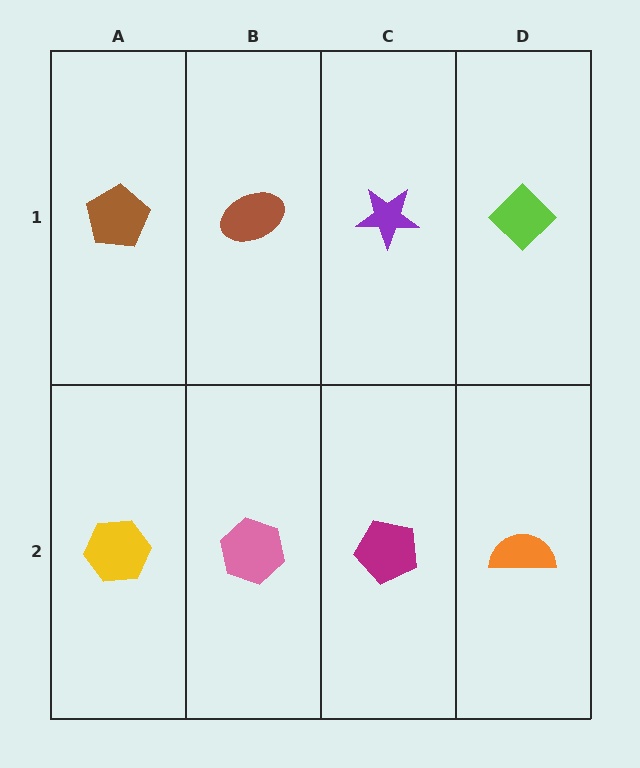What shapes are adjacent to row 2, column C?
A purple star (row 1, column C), a pink hexagon (row 2, column B), an orange semicircle (row 2, column D).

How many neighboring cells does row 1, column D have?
2.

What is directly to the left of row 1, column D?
A purple star.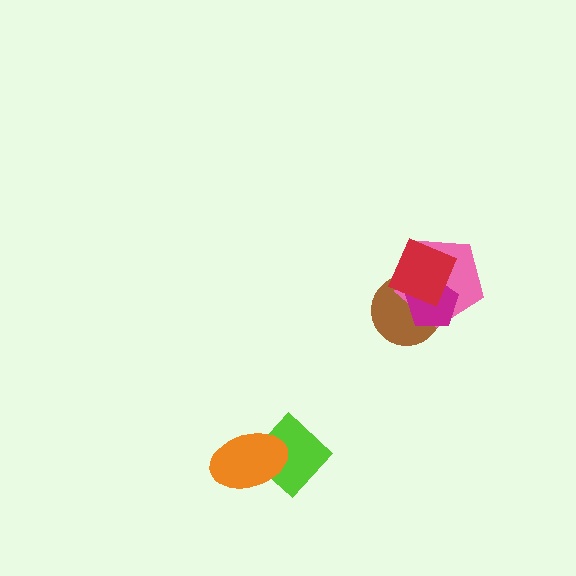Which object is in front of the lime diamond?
The orange ellipse is in front of the lime diamond.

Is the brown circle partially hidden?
Yes, it is partially covered by another shape.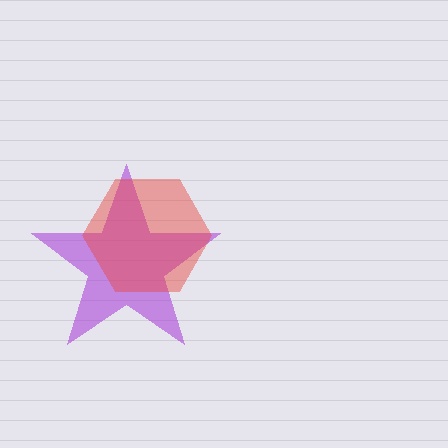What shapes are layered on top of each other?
The layered shapes are: a purple star, a red hexagon.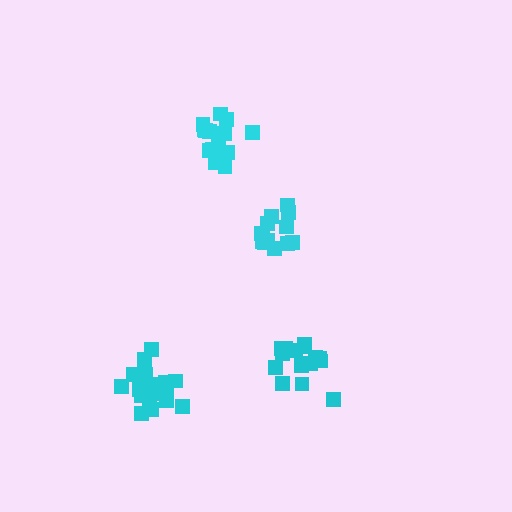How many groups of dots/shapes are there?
There are 4 groups.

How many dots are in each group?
Group 1: 14 dots, Group 2: 14 dots, Group 3: 15 dots, Group 4: 20 dots (63 total).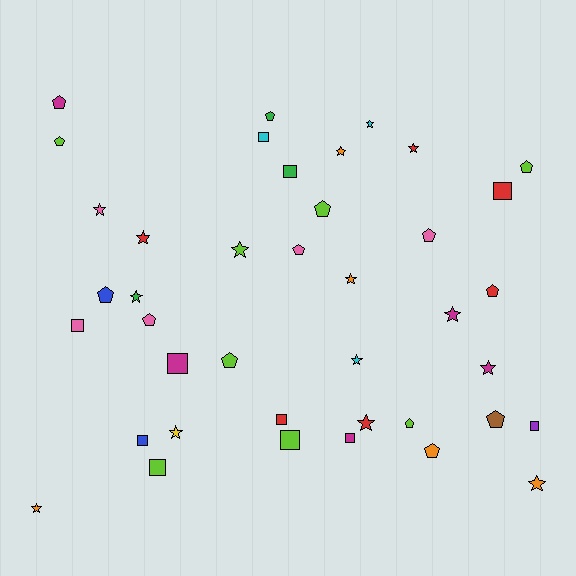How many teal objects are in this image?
There are no teal objects.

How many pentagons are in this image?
There are 14 pentagons.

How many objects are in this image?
There are 40 objects.